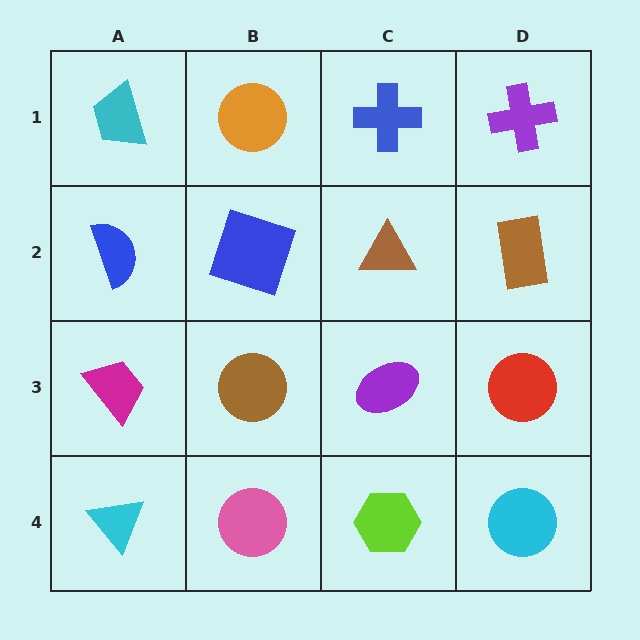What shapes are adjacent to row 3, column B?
A blue square (row 2, column B), a pink circle (row 4, column B), a magenta trapezoid (row 3, column A), a purple ellipse (row 3, column C).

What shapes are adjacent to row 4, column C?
A purple ellipse (row 3, column C), a pink circle (row 4, column B), a cyan circle (row 4, column D).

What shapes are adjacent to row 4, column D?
A red circle (row 3, column D), a lime hexagon (row 4, column C).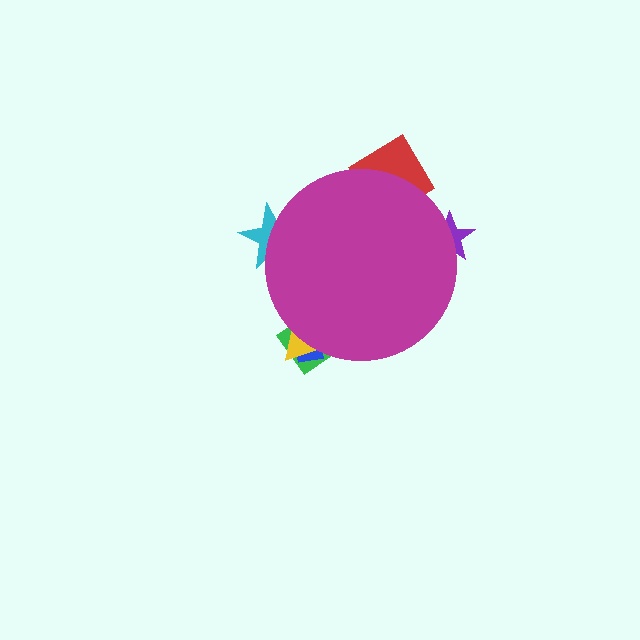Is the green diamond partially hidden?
Yes, the green diamond is partially hidden behind the magenta circle.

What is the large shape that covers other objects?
A magenta circle.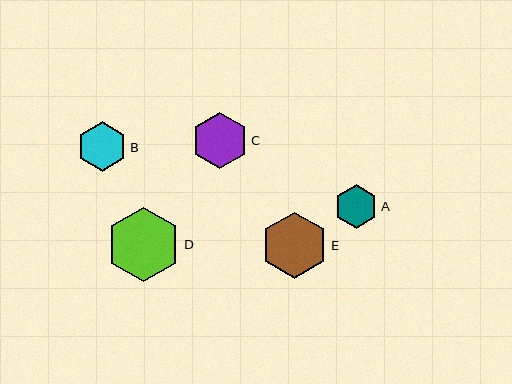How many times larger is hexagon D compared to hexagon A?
Hexagon D is approximately 1.7 times the size of hexagon A.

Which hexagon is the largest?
Hexagon D is the largest with a size of approximately 74 pixels.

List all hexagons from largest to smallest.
From largest to smallest: D, E, C, B, A.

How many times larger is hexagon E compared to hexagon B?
Hexagon E is approximately 1.3 times the size of hexagon B.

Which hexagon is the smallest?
Hexagon A is the smallest with a size of approximately 43 pixels.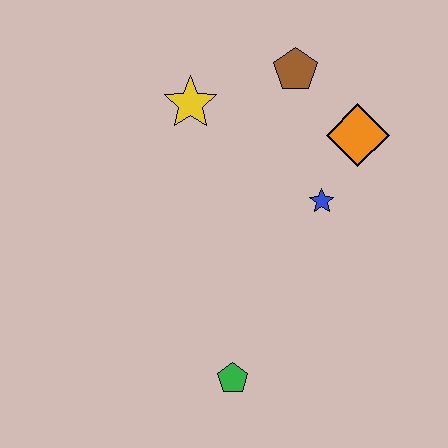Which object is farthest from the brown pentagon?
The green pentagon is farthest from the brown pentagon.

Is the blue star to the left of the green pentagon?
No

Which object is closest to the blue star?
The orange diamond is closest to the blue star.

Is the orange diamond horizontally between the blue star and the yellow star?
No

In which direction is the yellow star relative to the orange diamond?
The yellow star is to the left of the orange diamond.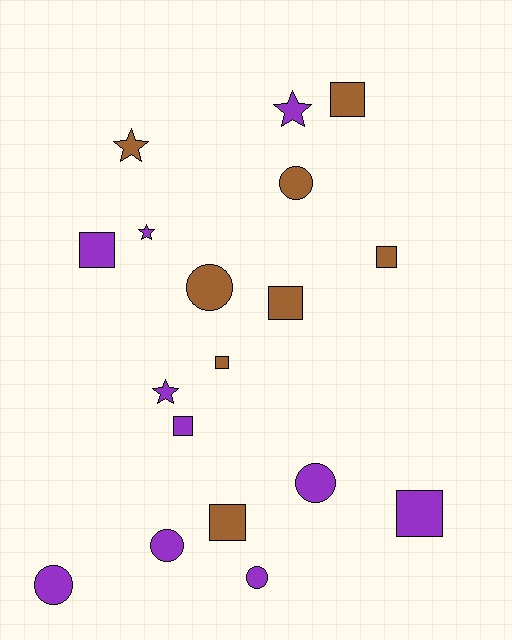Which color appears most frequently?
Purple, with 10 objects.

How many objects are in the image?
There are 18 objects.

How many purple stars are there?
There are 3 purple stars.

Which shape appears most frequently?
Square, with 8 objects.